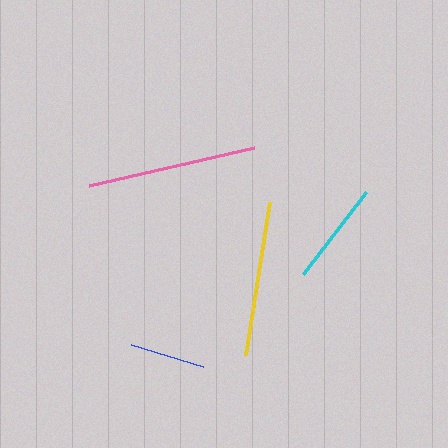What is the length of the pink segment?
The pink segment is approximately 169 pixels long.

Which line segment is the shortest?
The blue line is the shortest at approximately 76 pixels.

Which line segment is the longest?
The pink line is the longest at approximately 169 pixels.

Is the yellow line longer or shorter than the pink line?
The pink line is longer than the yellow line.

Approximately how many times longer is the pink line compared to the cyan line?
The pink line is approximately 1.6 times the length of the cyan line.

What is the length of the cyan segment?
The cyan segment is approximately 103 pixels long.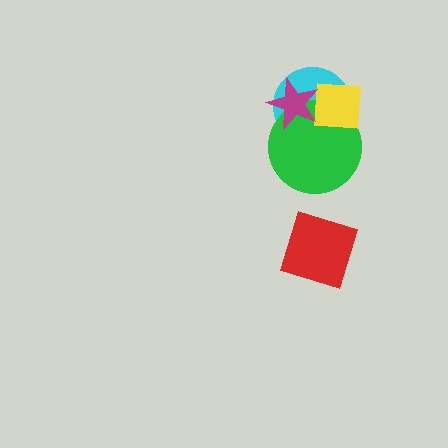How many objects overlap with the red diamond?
0 objects overlap with the red diamond.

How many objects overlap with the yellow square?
3 objects overlap with the yellow square.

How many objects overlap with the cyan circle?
3 objects overlap with the cyan circle.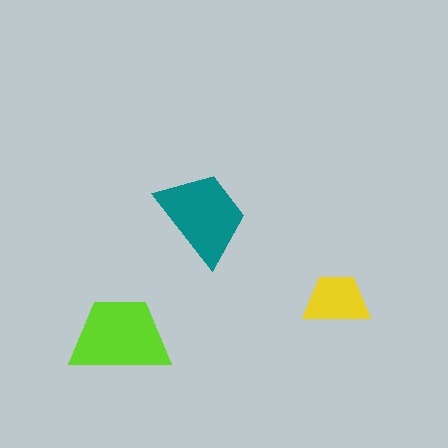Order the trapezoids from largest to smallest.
the lime one, the teal one, the yellow one.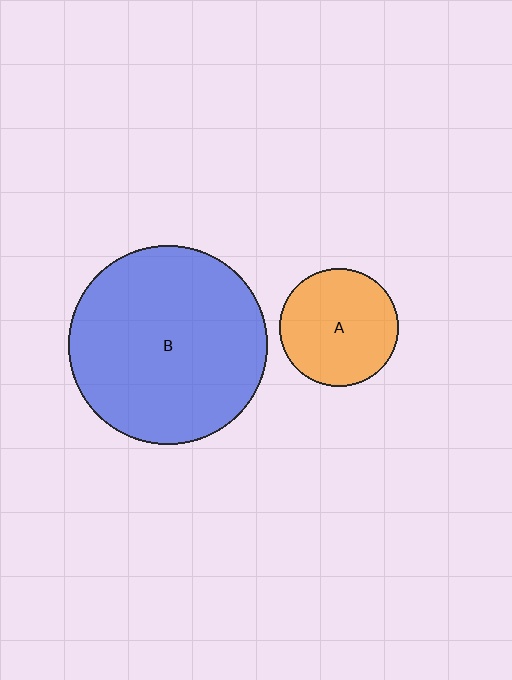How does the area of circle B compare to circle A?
Approximately 2.8 times.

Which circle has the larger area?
Circle B (blue).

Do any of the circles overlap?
No, none of the circles overlap.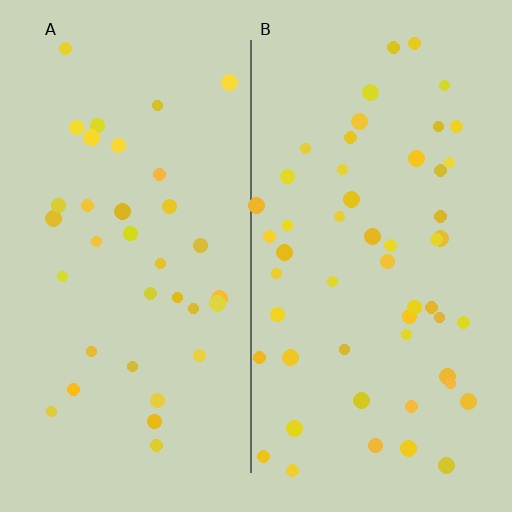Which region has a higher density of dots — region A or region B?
B (the right).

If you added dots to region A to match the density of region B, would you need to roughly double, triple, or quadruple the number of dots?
Approximately double.